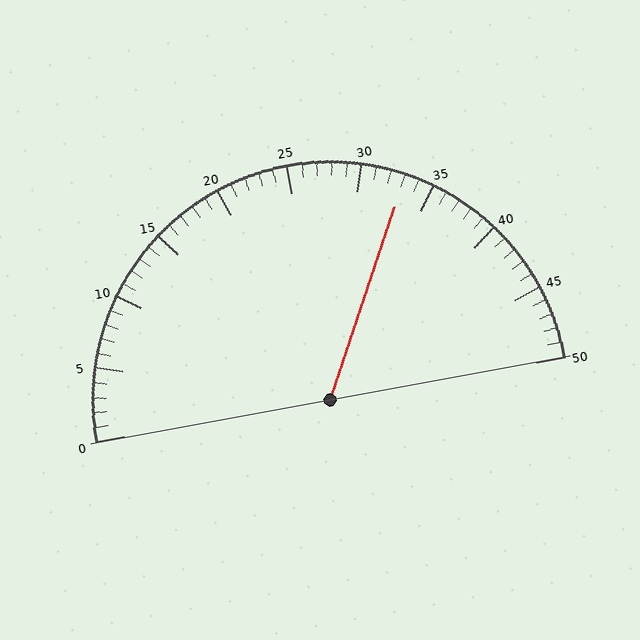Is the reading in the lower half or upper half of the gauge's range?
The reading is in the upper half of the range (0 to 50).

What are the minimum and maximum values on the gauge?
The gauge ranges from 0 to 50.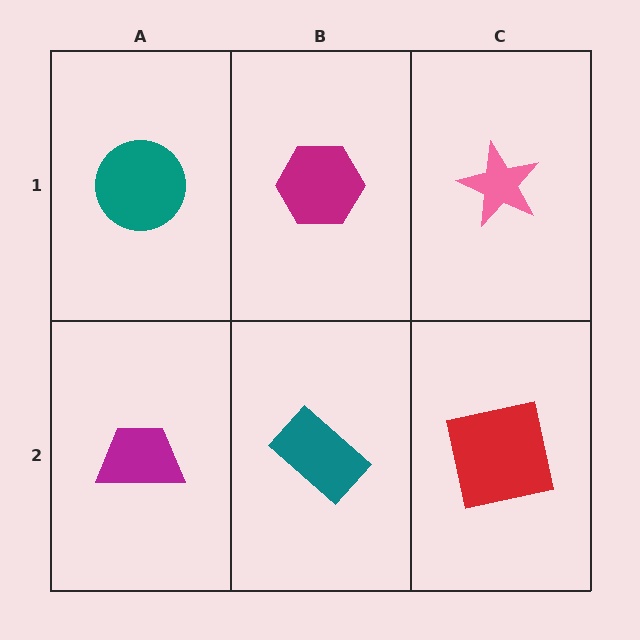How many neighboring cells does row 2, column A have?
2.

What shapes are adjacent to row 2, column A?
A teal circle (row 1, column A), a teal rectangle (row 2, column B).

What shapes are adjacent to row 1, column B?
A teal rectangle (row 2, column B), a teal circle (row 1, column A), a pink star (row 1, column C).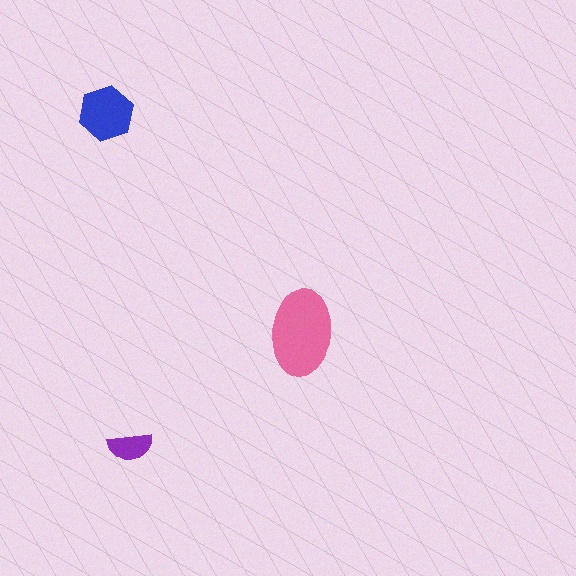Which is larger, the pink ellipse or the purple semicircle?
The pink ellipse.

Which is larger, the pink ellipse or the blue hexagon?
The pink ellipse.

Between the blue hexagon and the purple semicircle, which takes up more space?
The blue hexagon.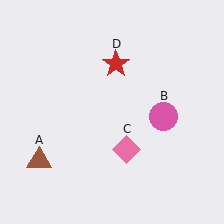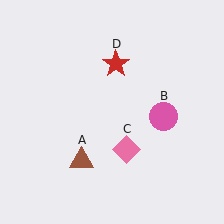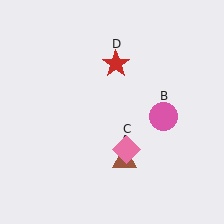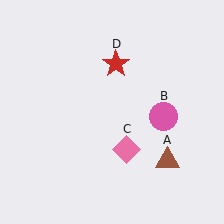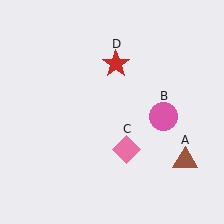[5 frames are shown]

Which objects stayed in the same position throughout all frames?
Pink circle (object B) and pink diamond (object C) and red star (object D) remained stationary.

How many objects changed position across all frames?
1 object changed position: brown triangle (object A).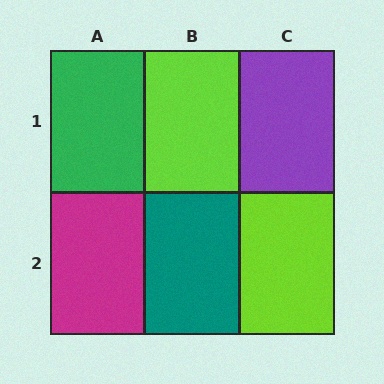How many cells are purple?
1 cell is purple.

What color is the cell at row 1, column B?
Lime.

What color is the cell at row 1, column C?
Purple.